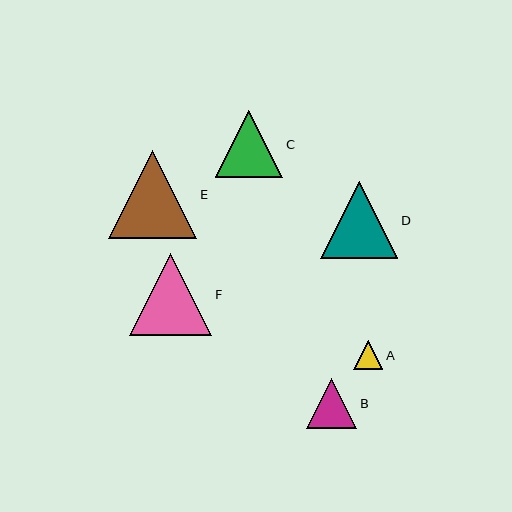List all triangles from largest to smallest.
From largest to smallest: E, F, D, C, B, A.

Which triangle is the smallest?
Triangle A is the smallest with a size of approximately 29 pixels.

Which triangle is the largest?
Triangle E is the largest with a size of approximately 88 pixels.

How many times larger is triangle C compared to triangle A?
Triangle C is approximately 2.3 times the size of triangle A.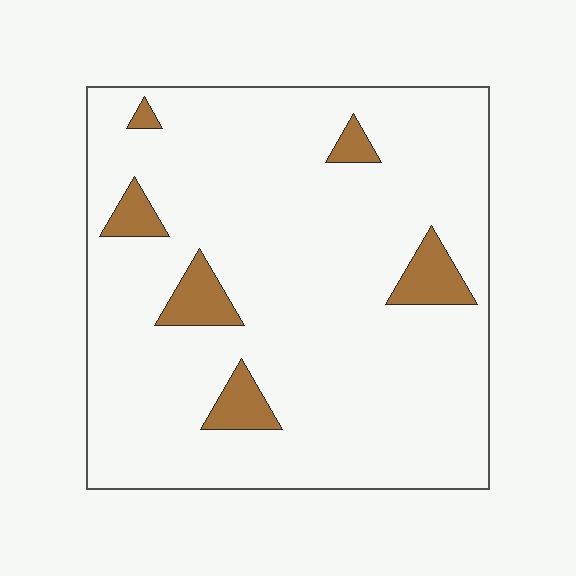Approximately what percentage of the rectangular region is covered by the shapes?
Approximately 10%.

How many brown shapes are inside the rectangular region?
6.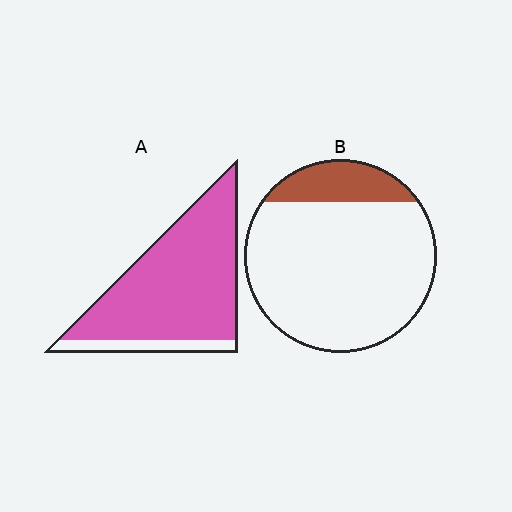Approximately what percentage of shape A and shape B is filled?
A is approximately 85% and B is approximately 15%.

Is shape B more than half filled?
No.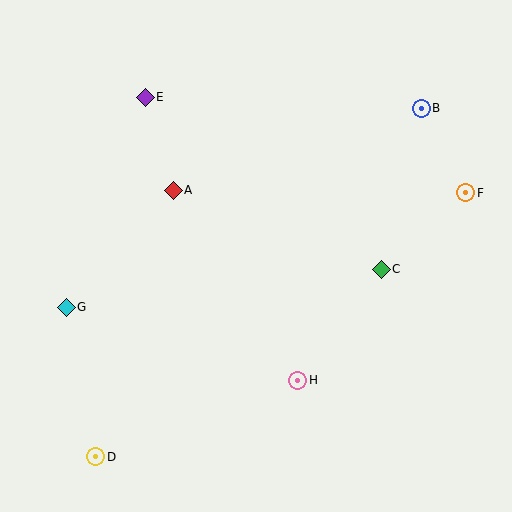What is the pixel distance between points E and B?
The distance between E and B is 276 pixels.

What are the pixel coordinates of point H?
Point H is at (298, 380).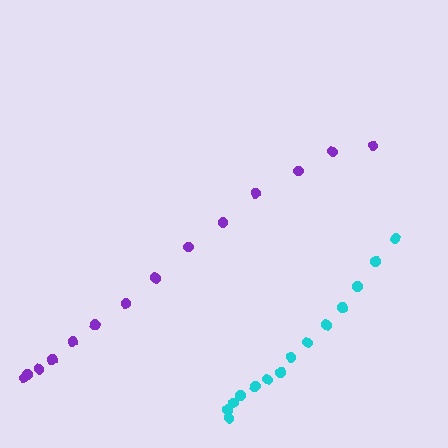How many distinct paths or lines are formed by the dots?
There are 2 distinct paths.